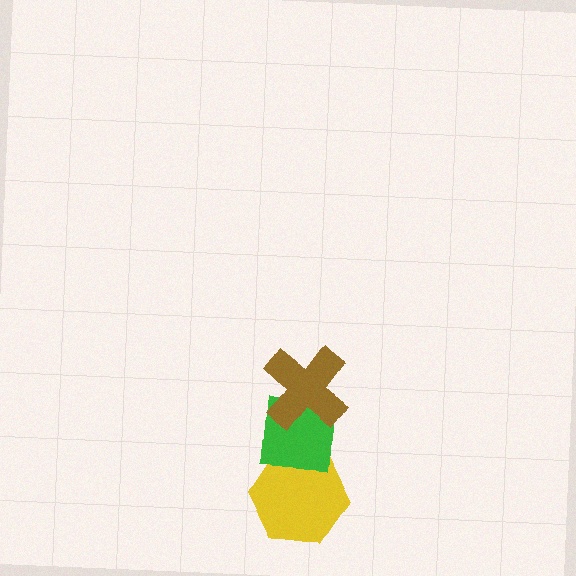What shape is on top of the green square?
The brown cross is on top of the green square.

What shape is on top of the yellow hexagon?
The green square is on top of the yellow hexagon.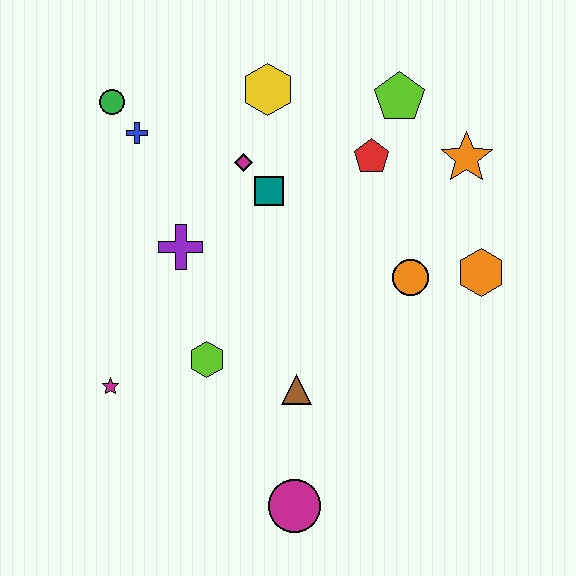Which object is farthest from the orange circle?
The green circle is farthest from the orange circle.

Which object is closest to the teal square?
The magenta diamond is closest to the teal square.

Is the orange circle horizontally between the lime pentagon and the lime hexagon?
No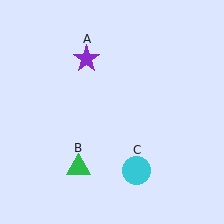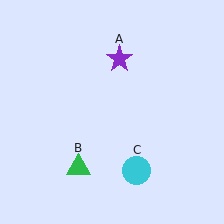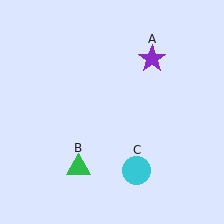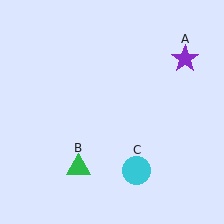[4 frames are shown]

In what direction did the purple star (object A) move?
The purple star (object A) moved right.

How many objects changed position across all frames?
1 object changed position: purple star (object A).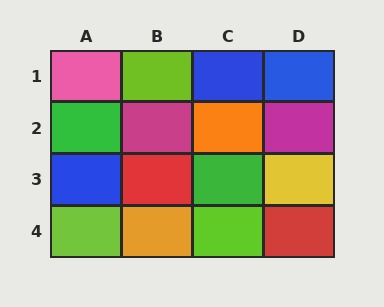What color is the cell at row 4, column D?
Red.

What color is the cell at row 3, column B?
Red.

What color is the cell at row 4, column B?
Orange.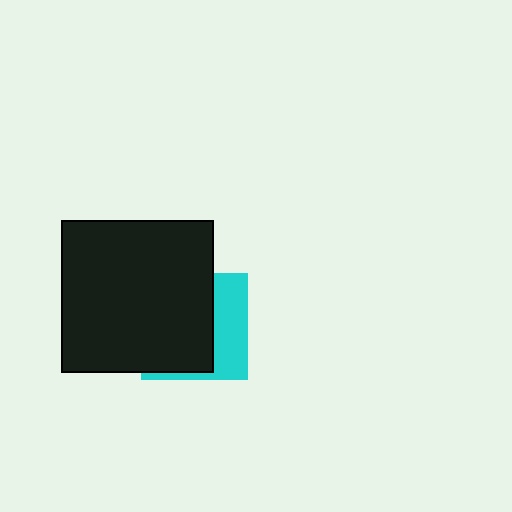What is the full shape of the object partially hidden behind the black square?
The partially hidden object is a cyan square.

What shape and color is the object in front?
The object in front is a black square.